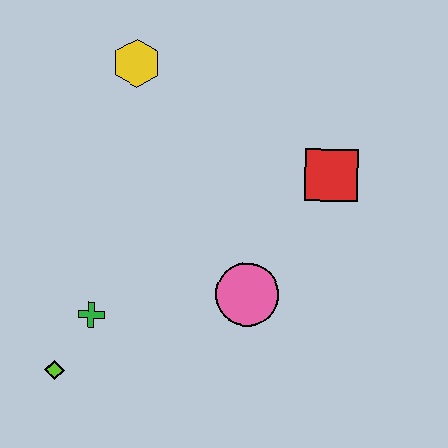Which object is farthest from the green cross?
The red square is farthest from the green cross.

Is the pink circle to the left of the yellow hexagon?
No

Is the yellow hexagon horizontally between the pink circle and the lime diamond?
Yes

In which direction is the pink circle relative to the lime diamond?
The pink circle is to the right of the lime diamond.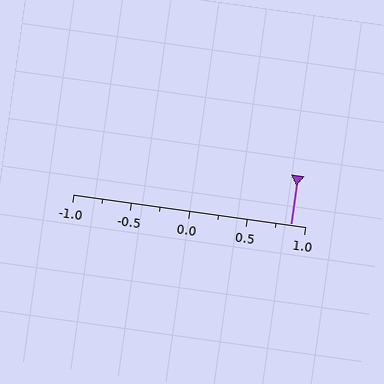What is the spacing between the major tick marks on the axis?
The major ticks are spaced 0.5 apart.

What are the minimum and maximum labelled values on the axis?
The axis runs from -1.0 to 1.0.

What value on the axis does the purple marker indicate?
The marker indicates approximately 0.88.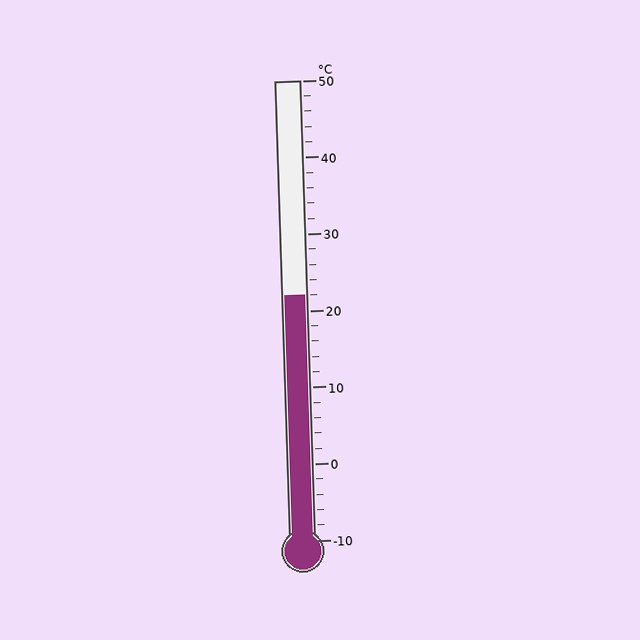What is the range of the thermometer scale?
The thermometer scale ranges from -10°C to 50°C.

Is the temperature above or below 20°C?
The temperature is above 20°C.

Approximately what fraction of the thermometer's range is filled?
The thermometer is filled to approximately 55% of its range.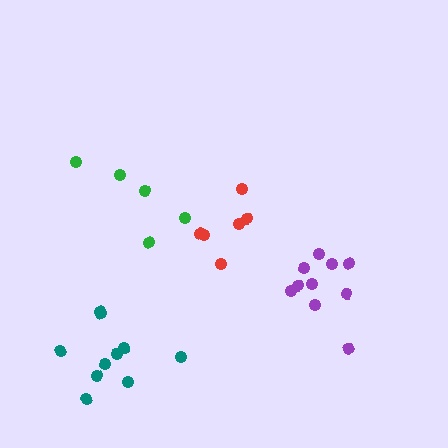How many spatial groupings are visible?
There are 4 spatial groupings.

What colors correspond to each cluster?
The clusters are colored: teal, red, purple, green.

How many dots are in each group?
Group 1: 10 dots, Group 2: 6 dots, Group 3: 10 dots, Group 4: 5 dots (31 total).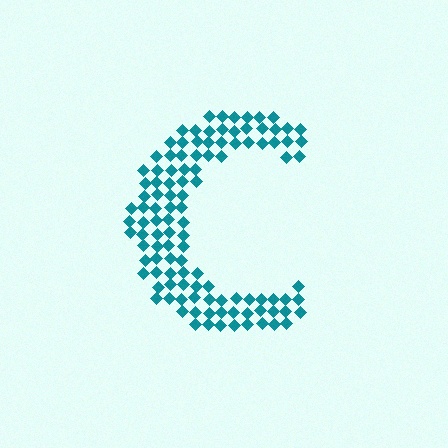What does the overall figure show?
The overall figure shows the letter C.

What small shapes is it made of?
It is made of small diamonds.